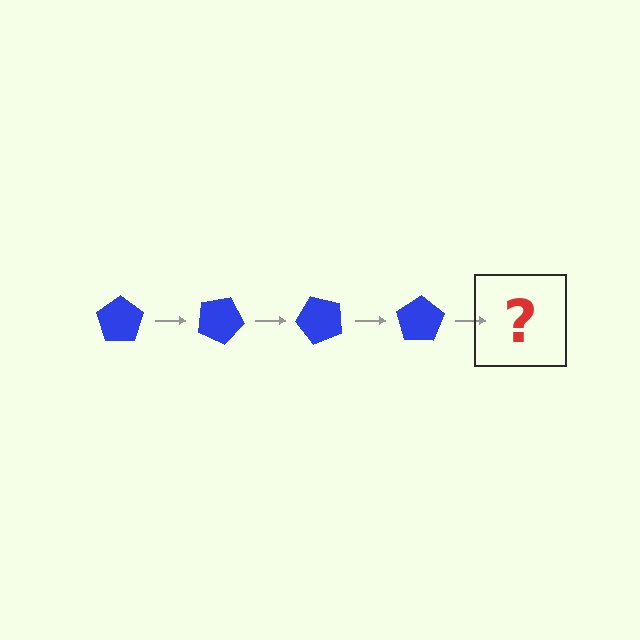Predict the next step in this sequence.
The next step is a blue pentagon rotated 100 degrees.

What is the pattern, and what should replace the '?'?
The pattern is that the pentagon rotates 25 degrees each step. The '?' should be a blue pentagon rotated 100 degrees.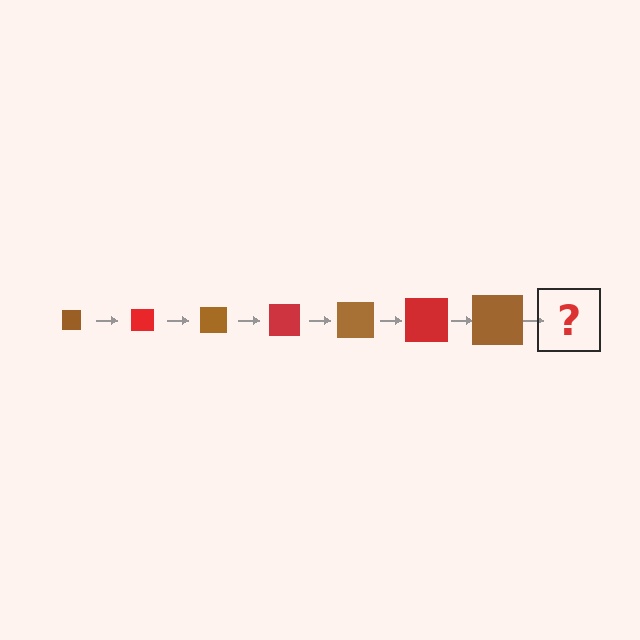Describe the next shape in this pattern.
It should be a red square, larger than the previous one.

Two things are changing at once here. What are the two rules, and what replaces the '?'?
The two rules are that the square grows larger each step and the color cycles through brown and red. The '?' should be a red square, larger than the previous one.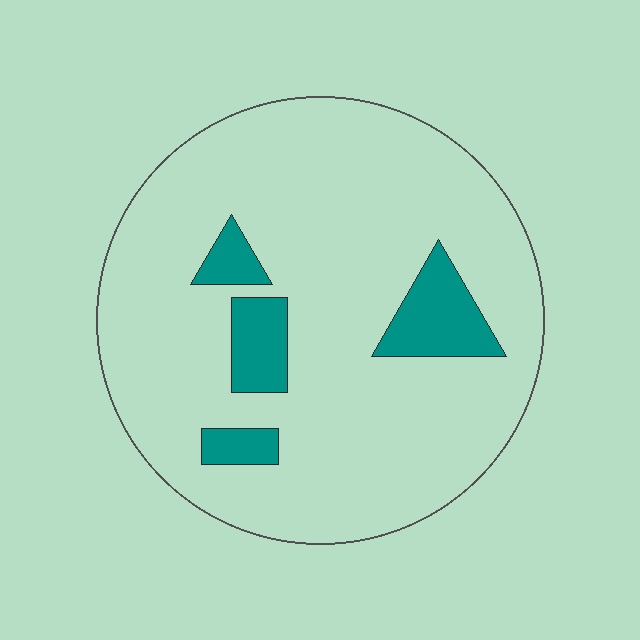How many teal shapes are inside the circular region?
4.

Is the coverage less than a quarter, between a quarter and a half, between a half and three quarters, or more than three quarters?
Less than a quarter.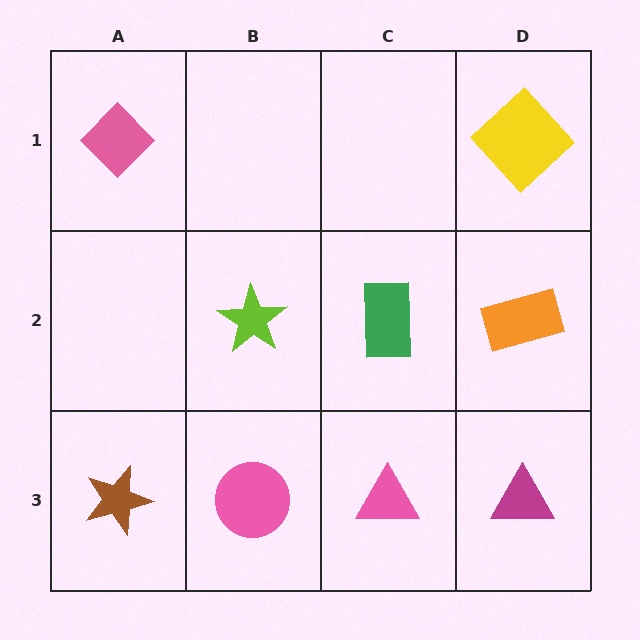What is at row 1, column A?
A pink diamond.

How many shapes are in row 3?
4 shapes.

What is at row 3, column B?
A pink circle.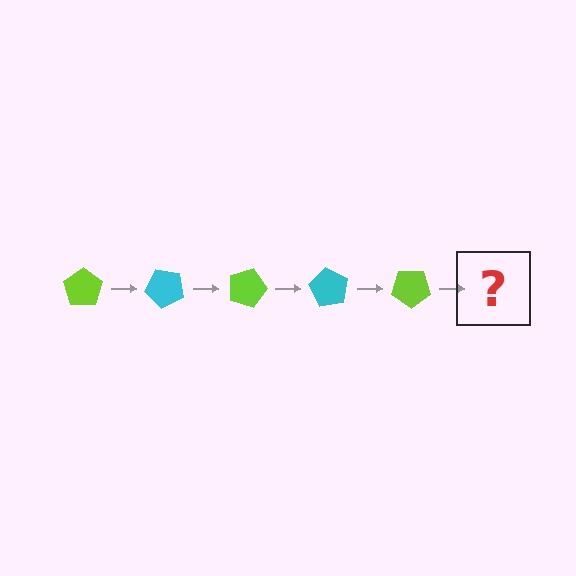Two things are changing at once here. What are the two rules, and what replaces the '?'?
The two rules are that it rotates 45 degrees each step and the color cycles through lime and cyan. The '?' should be a cyan pentagon, rotated 225 degrees from the start.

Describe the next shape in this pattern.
It should be a cyan pentagon, rotated 225 degrees from the start.